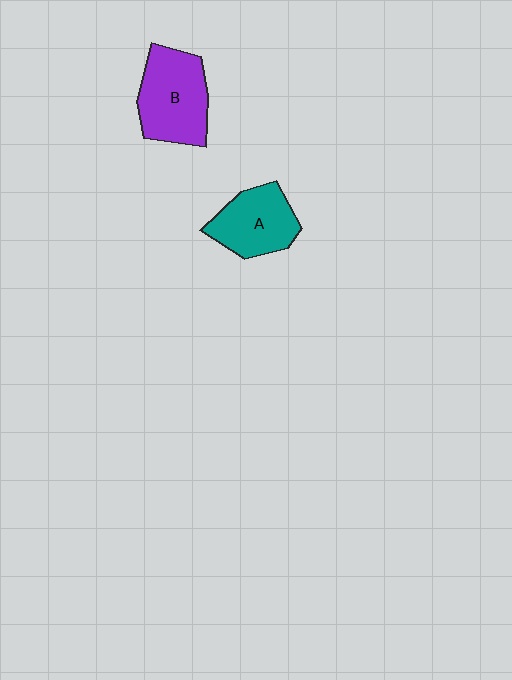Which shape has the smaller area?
Shape A (teal).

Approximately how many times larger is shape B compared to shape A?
Approximately 1.2 times.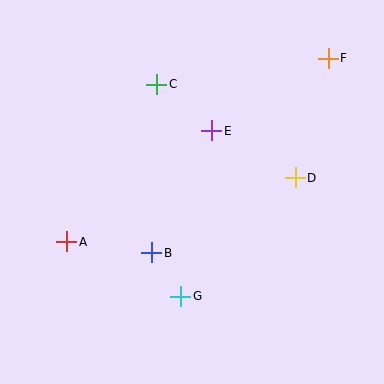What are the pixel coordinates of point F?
Point F is at (328, 58).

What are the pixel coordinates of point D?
Point D is at (295, 178).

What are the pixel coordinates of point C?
Point C is at (157, 84).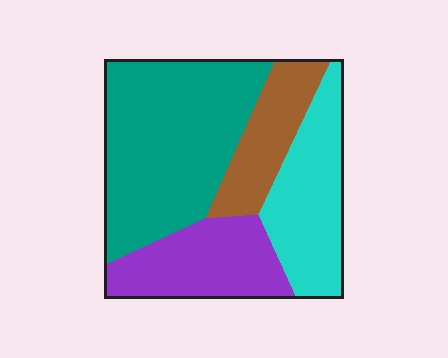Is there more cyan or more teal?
Teal.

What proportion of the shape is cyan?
Cyan covers about 25% of the shape.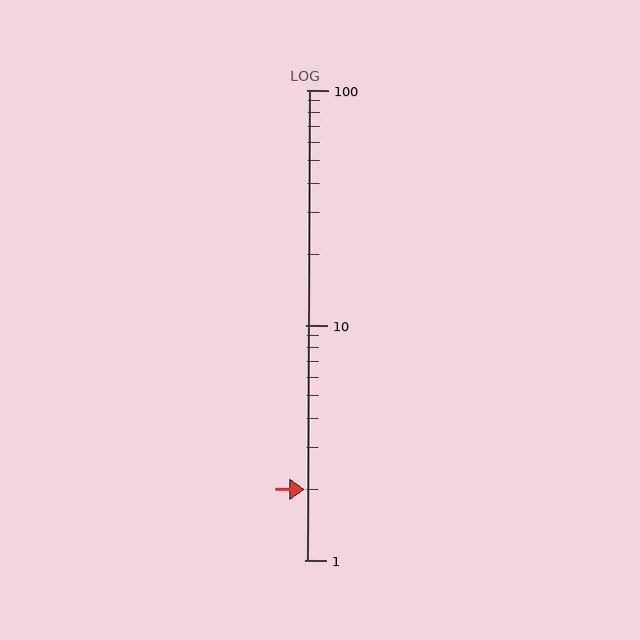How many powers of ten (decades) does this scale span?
The scale spans 2 decades, from 1 to 100.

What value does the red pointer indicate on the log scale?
The pointer indicates approximately 2.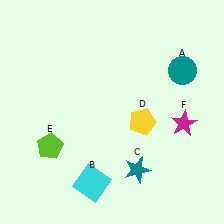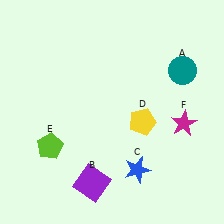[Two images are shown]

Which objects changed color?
B changed from cyan to purple. C changed from teal to blue.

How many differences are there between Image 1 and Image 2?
There are 2 differences between the two images.